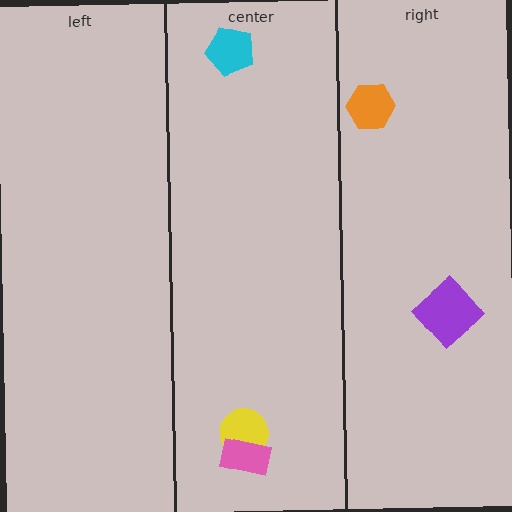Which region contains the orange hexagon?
The right region.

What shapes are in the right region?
The orange hexagon, the purple diamond.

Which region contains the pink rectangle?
The center region.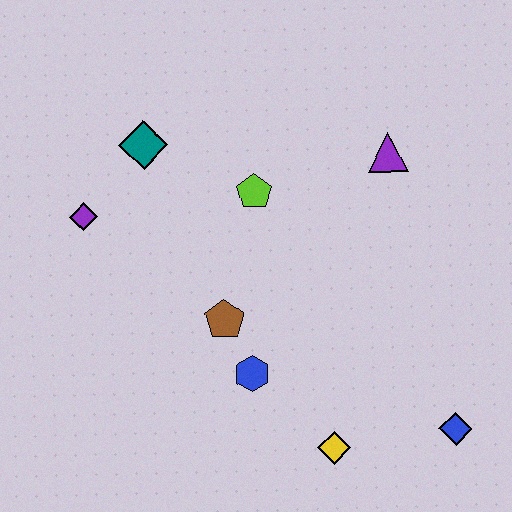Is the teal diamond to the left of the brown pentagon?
Yes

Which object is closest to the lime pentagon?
The teal diamond is closest to the lime pentagon.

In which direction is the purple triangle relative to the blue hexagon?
The purple triangle is above the blue hexagon.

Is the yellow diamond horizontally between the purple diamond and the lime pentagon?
No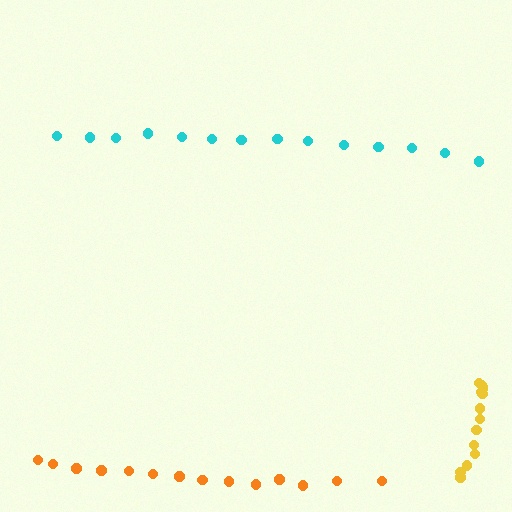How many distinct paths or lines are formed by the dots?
There are 3 distinct paths.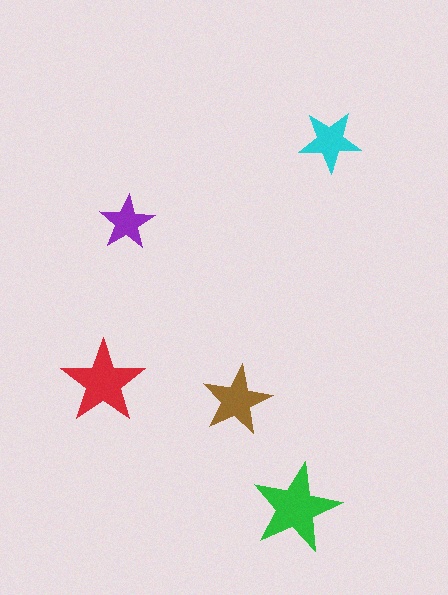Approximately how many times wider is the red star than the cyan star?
About 1.5 times wider.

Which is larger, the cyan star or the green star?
The green one.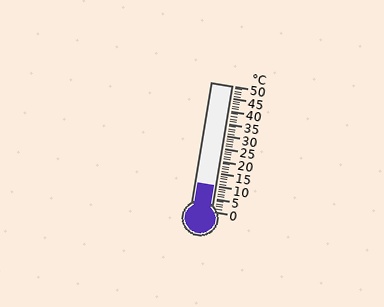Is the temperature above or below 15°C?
The temperature is below 15°C.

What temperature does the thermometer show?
The thermometer shows approximately 10°C.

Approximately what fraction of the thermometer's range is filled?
The thermometer is filled to approximately 20% of its range.